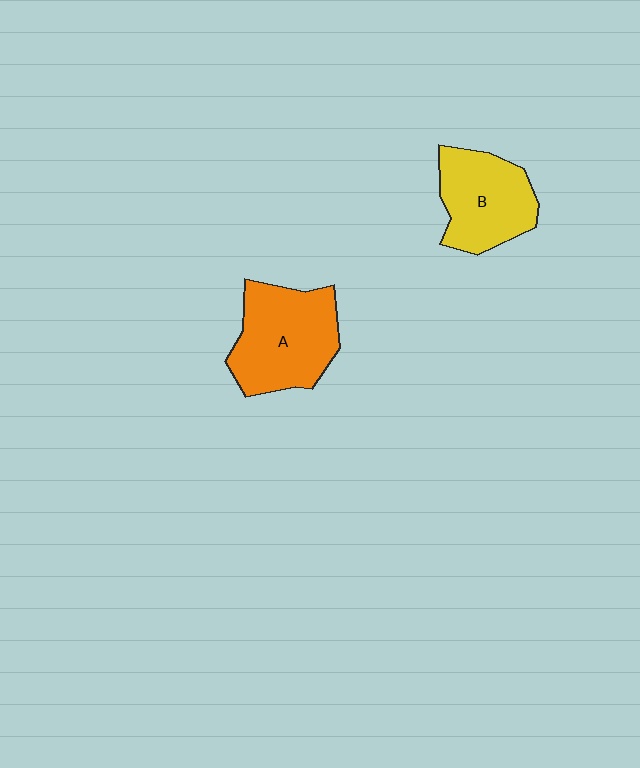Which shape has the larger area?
Shape A (orange).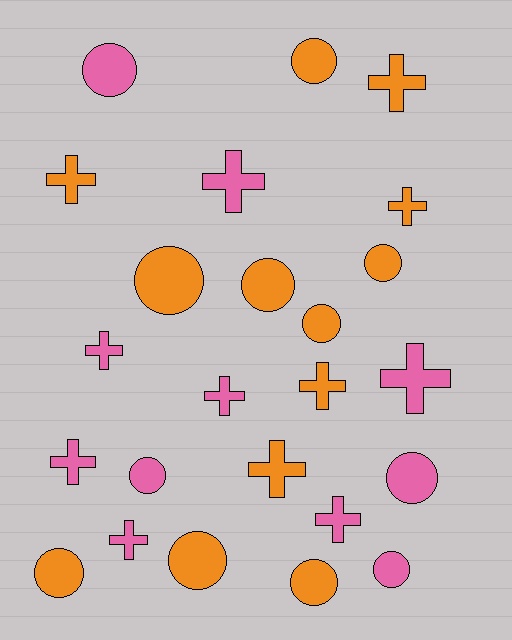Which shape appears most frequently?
Circle, with 12 objects.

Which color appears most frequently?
Orange, with 13 objects.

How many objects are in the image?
There are 24 objects.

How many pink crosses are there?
There are 7 pink crosses.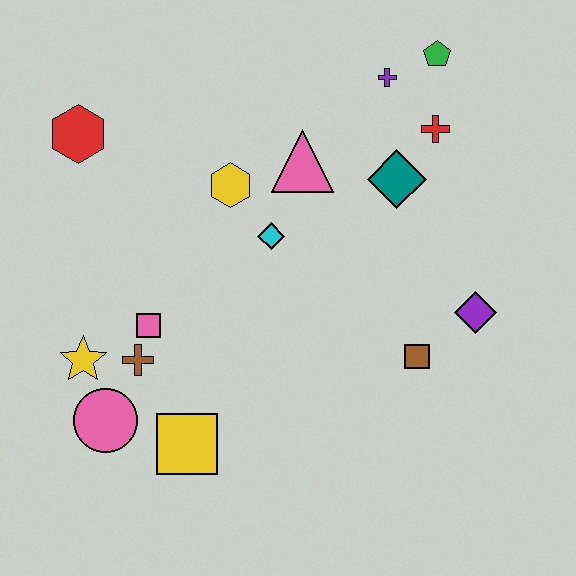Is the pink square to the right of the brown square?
No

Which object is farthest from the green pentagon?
The pink circle is farthest from the green pentagon.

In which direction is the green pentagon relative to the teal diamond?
The green pentagon is above the teal diamond.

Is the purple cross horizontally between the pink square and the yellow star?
No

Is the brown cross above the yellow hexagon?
No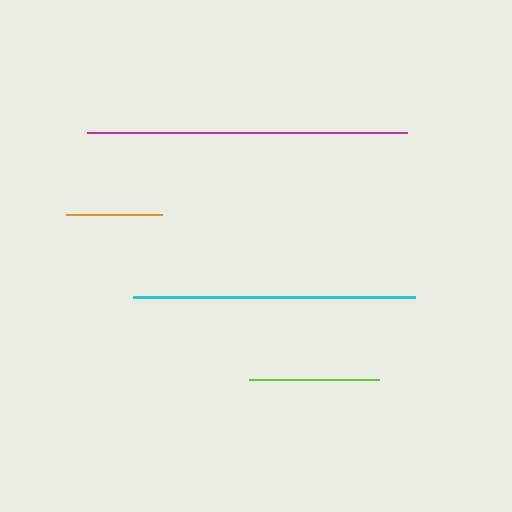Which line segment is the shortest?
The orange line is the shortest at approximately 96 pixels.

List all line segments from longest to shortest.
From longest to shortest: magenta, cyan, lime, orange.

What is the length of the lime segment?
The lime segment is approximately 130 pixels long.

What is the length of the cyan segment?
The cyan segment is approximately 283 pixels long.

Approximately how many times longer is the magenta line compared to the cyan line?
The magenta line is approximately 1.1 times the length of the cyan line.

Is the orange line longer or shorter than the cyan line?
The cyan line is longer than the orange line.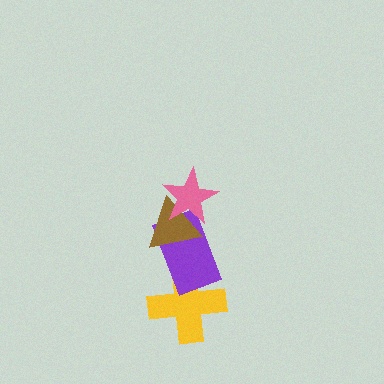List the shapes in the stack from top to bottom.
From top to bottom: the pink star, the brown triangle, the purple rectangle, the yellow cross.